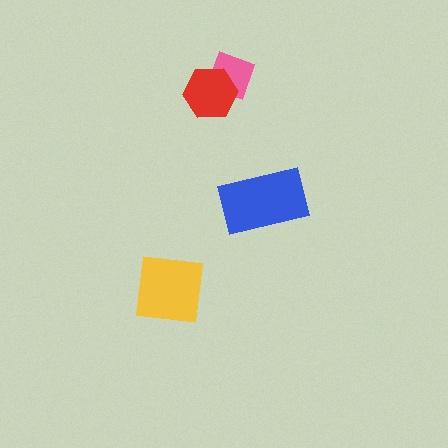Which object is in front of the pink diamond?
The red hexagon is in front of the pink diamond.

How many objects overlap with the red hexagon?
1 object overlaps with the red hexagon.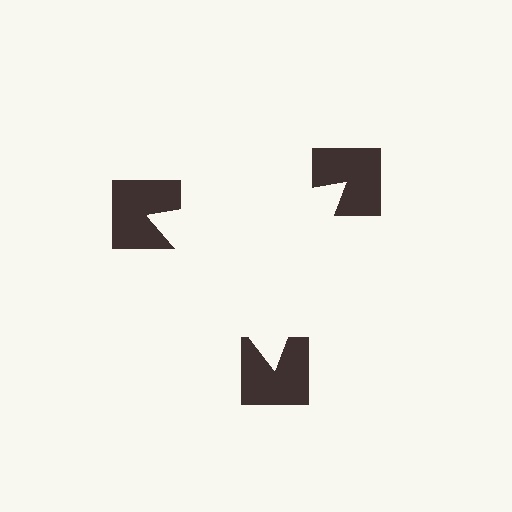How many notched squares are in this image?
There are 3 — one at each vertex of the illusory triangle.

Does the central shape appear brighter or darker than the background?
It typically appears slightly brighter than the background, even though no actual brightness change is drawn.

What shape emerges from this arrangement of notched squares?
An illusory triangle — its edges are inferred from the aligned wedge cuts in the notched squares, not physically drawn.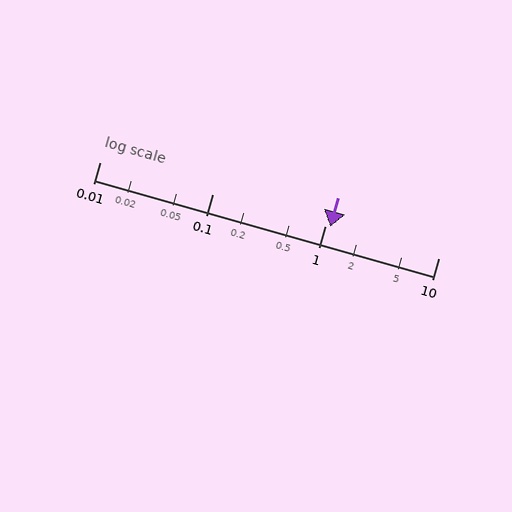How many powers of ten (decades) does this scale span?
The scale spans 3 decades, from 0.01 to 10.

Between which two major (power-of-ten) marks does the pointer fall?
The pointer is between 1 and 10.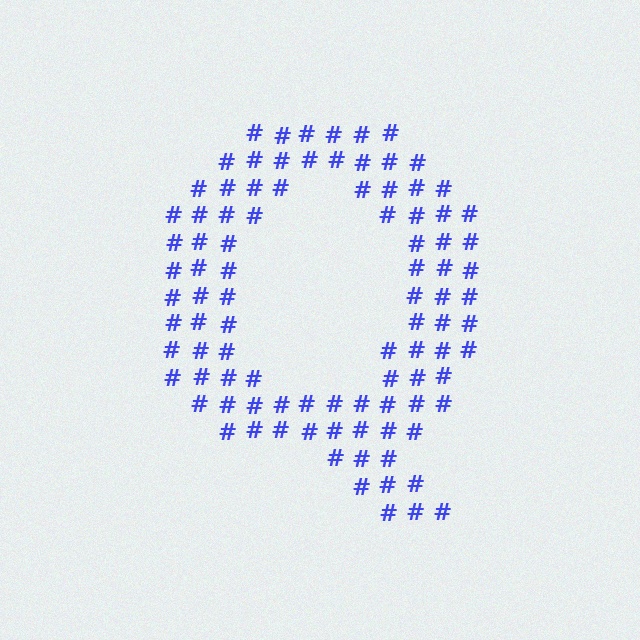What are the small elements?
The small elements are hash symbols.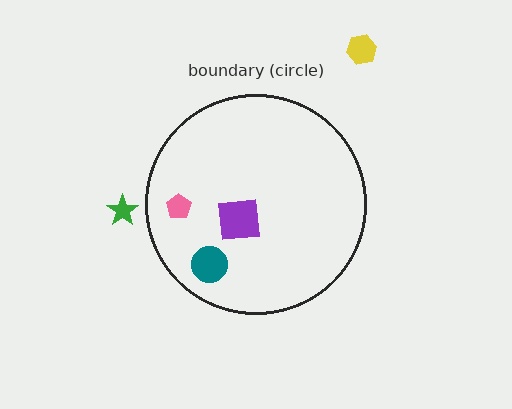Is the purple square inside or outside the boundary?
Inside.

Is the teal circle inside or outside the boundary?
Inside.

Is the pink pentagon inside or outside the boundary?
Inside.